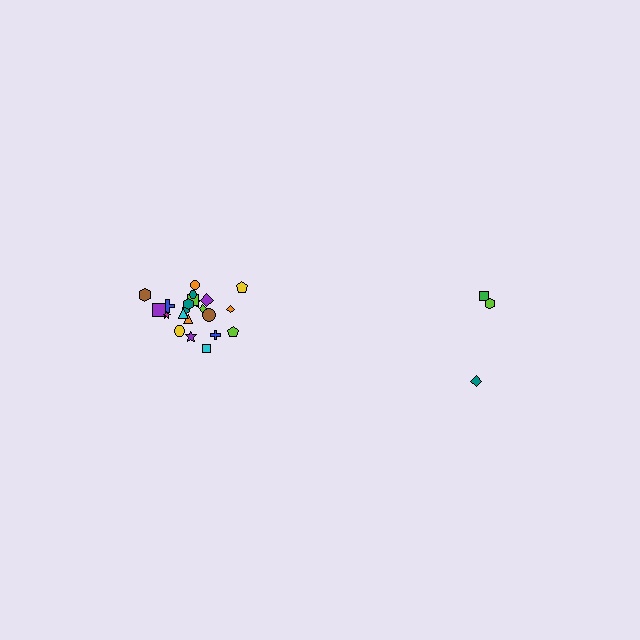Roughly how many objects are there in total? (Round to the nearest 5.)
Roughly 25 objects in total.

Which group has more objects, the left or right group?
The left group.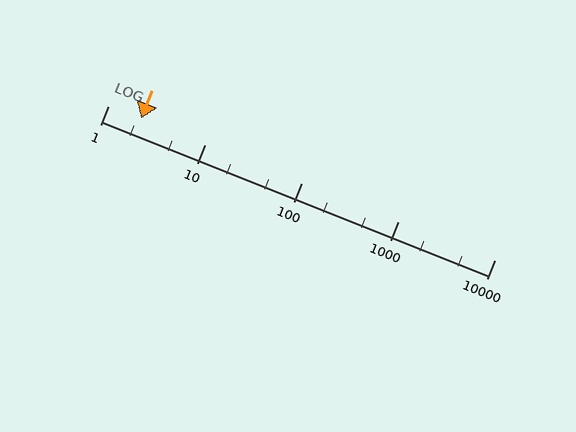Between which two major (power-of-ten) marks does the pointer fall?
The pointer is between 1 and 10.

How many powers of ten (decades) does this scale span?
The scale spans 4 decades, from 1 to 10000.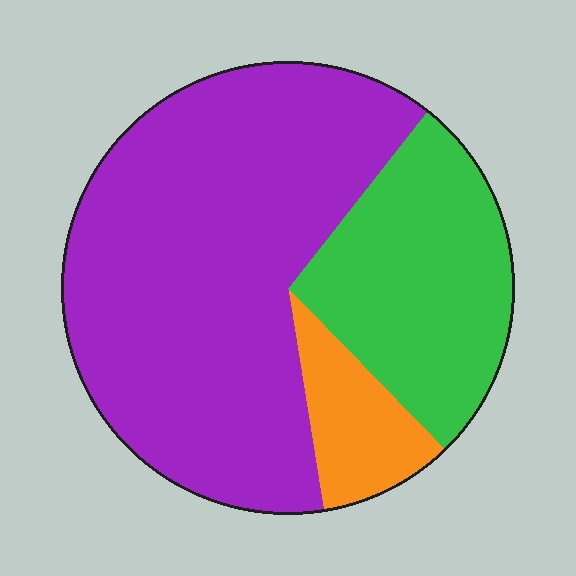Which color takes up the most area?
Purple, at roughly 65%.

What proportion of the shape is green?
Green takes up between a sixth and a third of the shape.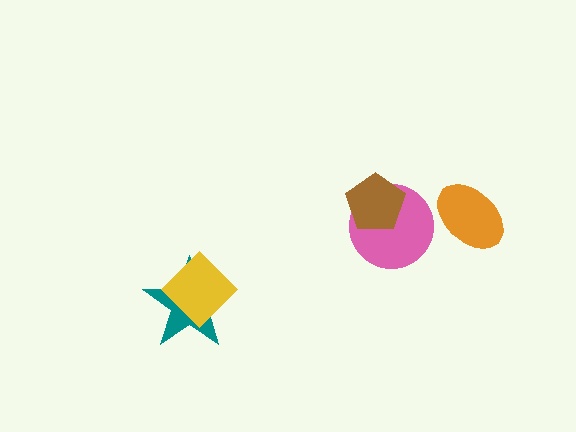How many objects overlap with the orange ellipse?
0 objects overlap with the orange ellipse.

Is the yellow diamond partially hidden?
No, no other shape covers it.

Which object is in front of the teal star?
The yellow diamond is in front of the teal star.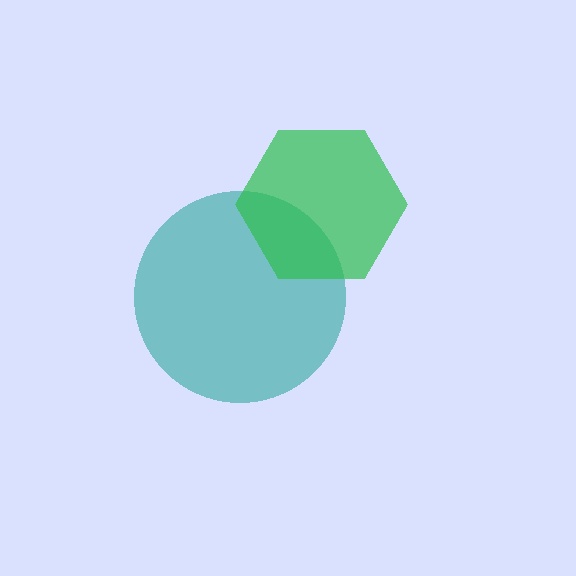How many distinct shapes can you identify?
There are 2 distinct shapes: a teal circle, a green hexagon.